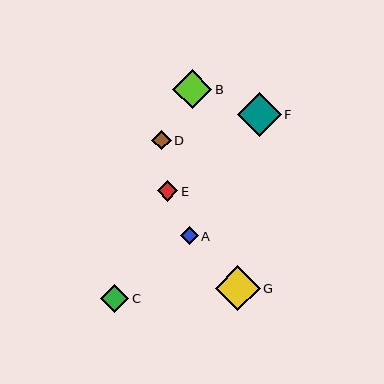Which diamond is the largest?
Diamond G is the largest with a size of approximately 45 pixels.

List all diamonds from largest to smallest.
From largest to smallest: G, F, B, C, E, D, A.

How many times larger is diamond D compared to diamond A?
Diamond D is approximately 1.1 times the size of diamond A.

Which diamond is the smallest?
Diamond A is the smallest with a size of approximately 18 pixels.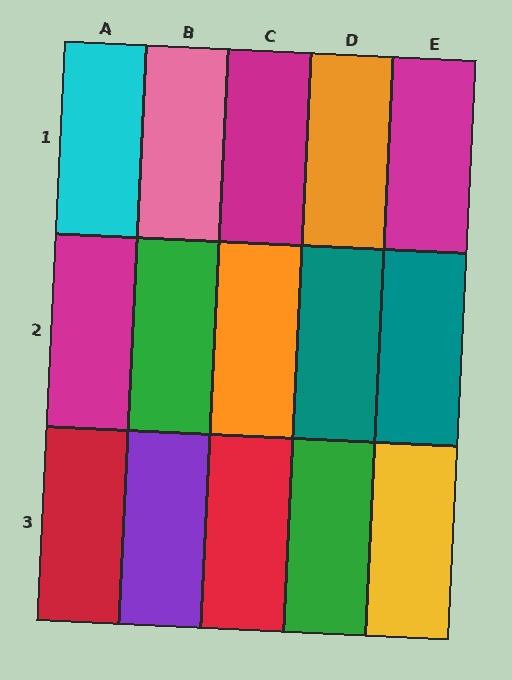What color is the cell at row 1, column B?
Pink.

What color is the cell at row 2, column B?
Green.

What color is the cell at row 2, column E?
Teal.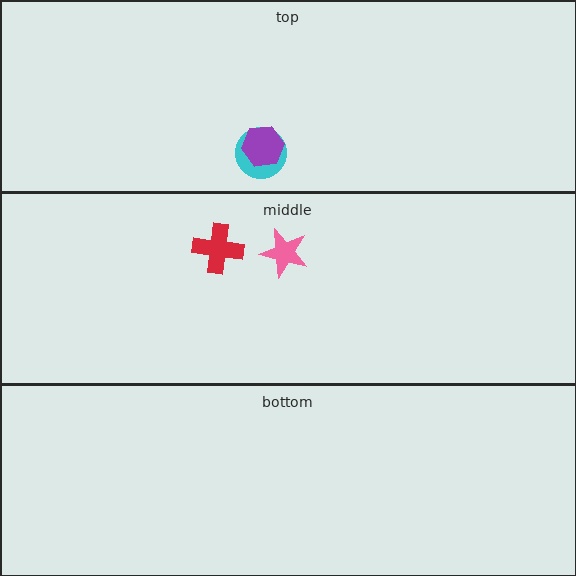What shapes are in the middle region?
The pink star, the red cross.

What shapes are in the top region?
The cyan circle, the purple hexagon.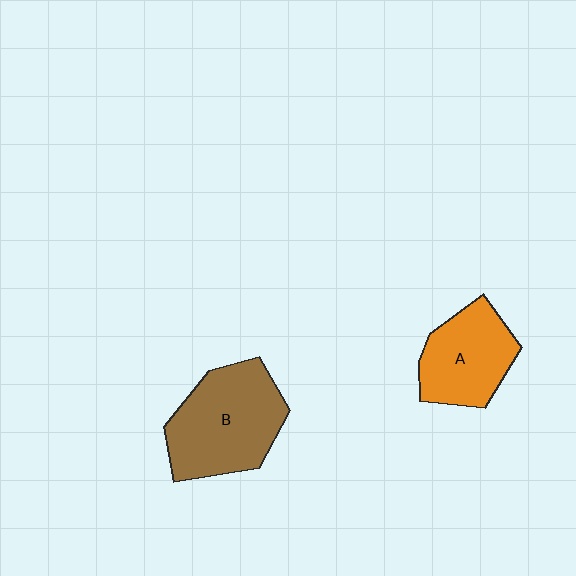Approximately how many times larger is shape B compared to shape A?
Approximately 1.4 times.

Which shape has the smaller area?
Shape A (orange).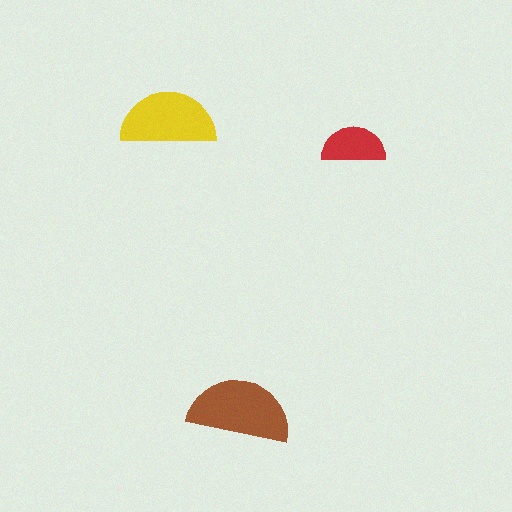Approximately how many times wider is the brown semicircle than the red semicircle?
About 1.5 times wider.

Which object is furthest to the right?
The red semicircle is rightmost.